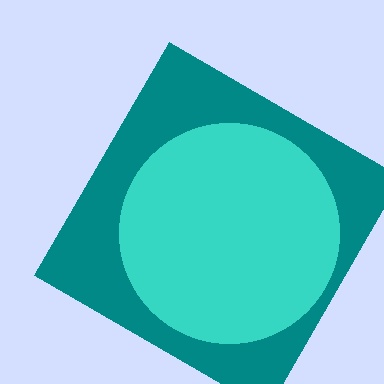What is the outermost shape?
The teal diamond.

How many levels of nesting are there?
2.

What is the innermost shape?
The cyan circle.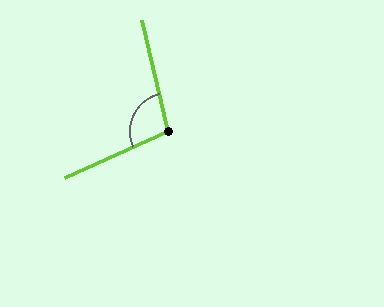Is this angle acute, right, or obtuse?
It is obtuse.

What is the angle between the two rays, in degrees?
Approximately 101 degrees.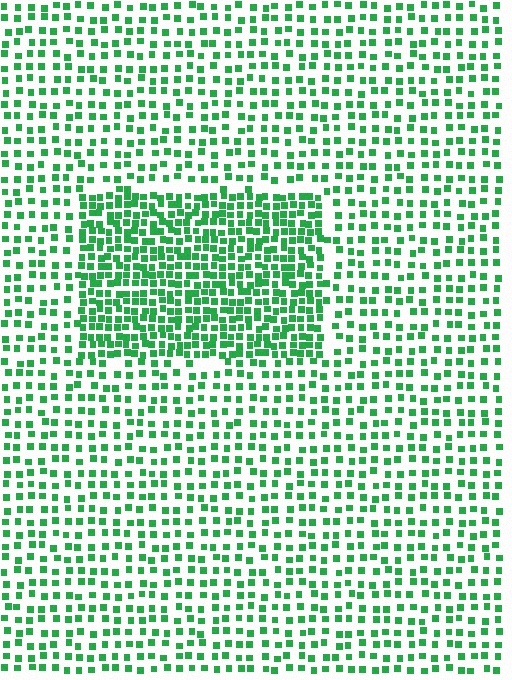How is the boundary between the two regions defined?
The boundary is defined by a change in element density (approximately 2.0x ratio). All elements are the same color, size, and shape.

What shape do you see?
I see a rectangle.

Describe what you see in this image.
The image contains small green elements arranged at two different densities. A rectangle-shaped region is visible where the elements are more densely packed than the surrounding area.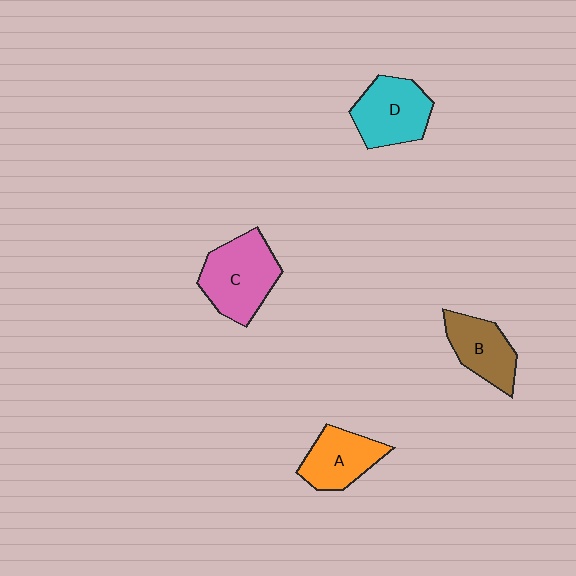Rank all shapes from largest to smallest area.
From largest to smallest: C (pink), D (cyan), A (orange), B (brown).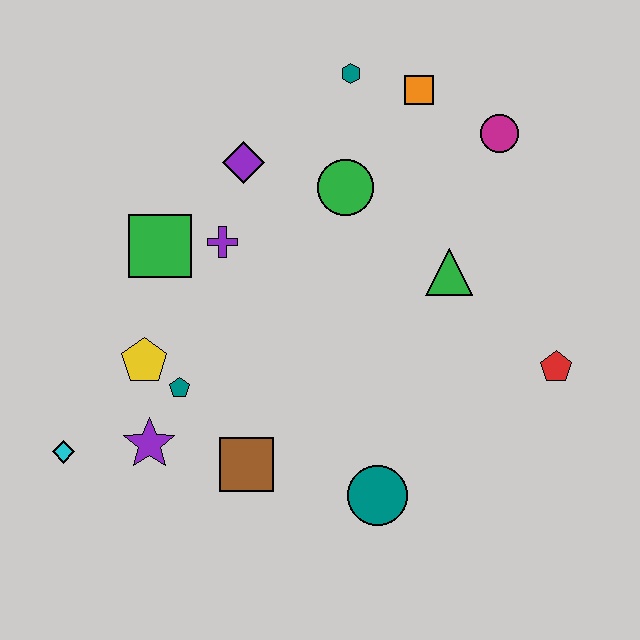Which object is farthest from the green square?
The red pentagon is farthest from the green square.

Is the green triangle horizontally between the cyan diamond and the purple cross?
No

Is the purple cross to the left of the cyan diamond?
No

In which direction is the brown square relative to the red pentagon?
The brown square is to the left of the red pentagon.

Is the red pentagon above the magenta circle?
No